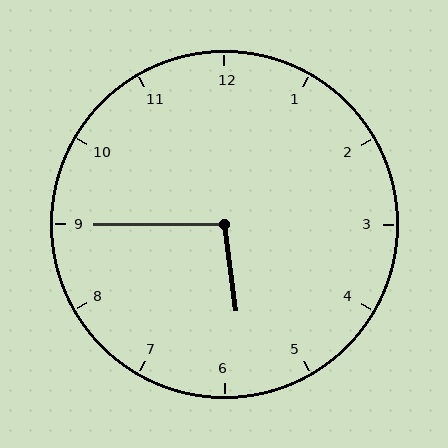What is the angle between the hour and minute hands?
Approximately 98 degrees.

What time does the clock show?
5:45.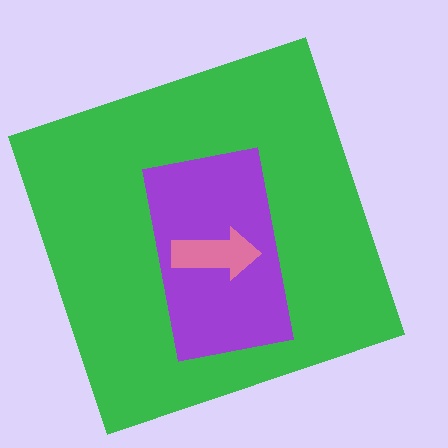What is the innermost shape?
The pink arrow.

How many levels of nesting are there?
3.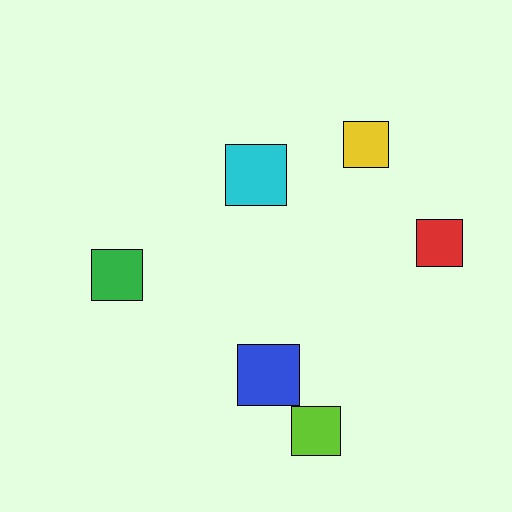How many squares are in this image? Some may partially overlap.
There are 6 squares.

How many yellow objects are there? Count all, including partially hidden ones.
There is 1 yellow object.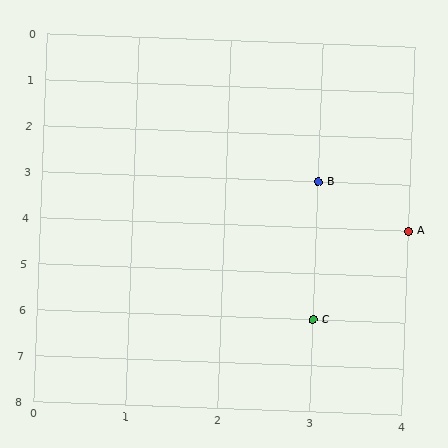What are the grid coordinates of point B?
Point B is at grid coordinates (3, 3).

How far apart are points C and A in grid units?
Points C and A are 1 column and 2 rows apart (about 2.2 grid units diagonally).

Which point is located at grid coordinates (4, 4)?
Point A is at (4, 4).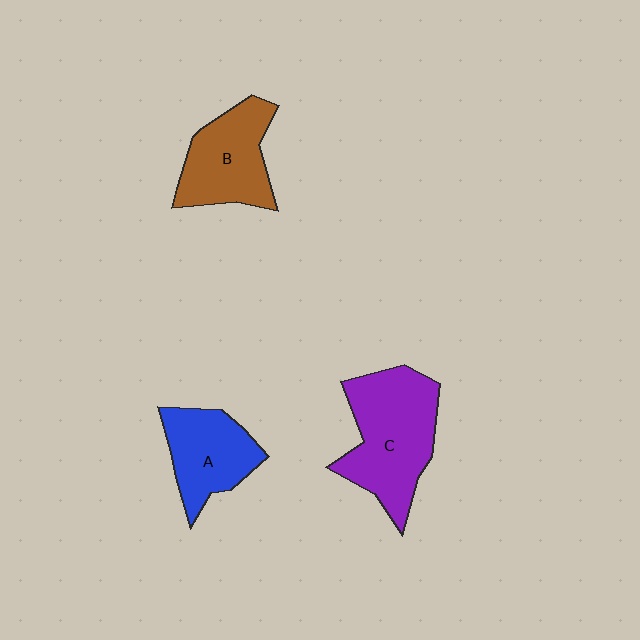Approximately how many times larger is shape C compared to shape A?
Approximately 1.5 times.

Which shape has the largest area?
Shape C (purple).